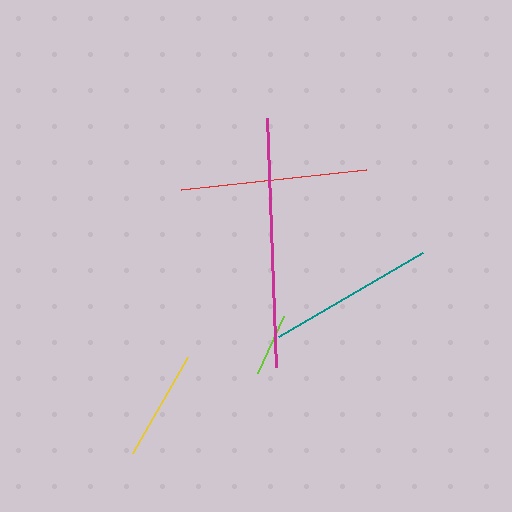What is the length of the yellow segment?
The yellow segment is approximately 111 pixels long.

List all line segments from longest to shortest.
From longest to shortest: magenta, red, teal, yellow, lime.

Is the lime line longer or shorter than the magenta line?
The magenta line is longer than the lime line.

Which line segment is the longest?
The magenta line is the longest at approximately 249 pixels.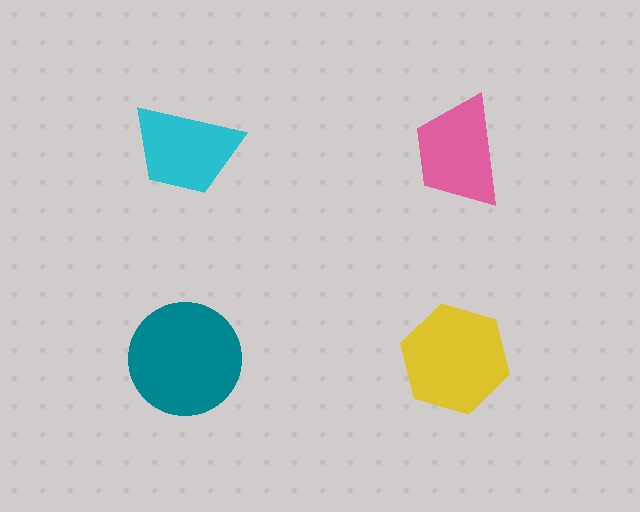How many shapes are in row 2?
2 shapes.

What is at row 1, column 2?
A pink trapezoid.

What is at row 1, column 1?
A cyan trapezoid.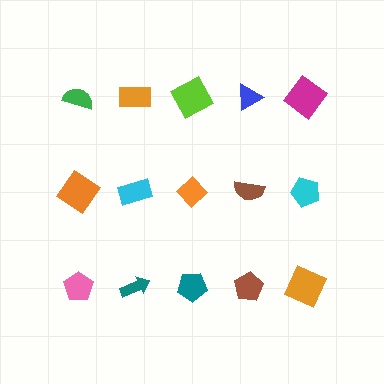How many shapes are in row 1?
5 shapes.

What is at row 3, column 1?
A pink pentagon.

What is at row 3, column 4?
A brown pentagon.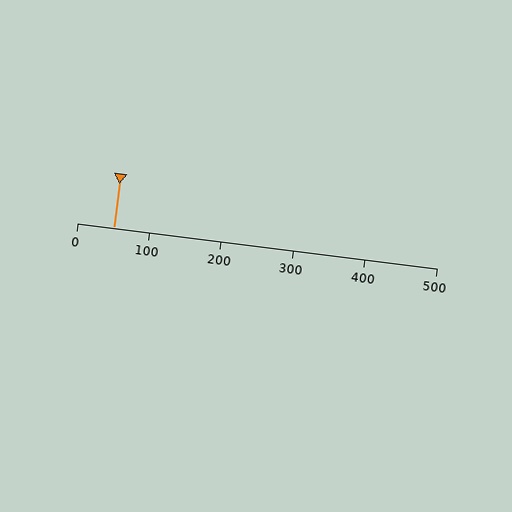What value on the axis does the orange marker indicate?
The marker indicates approximately 50.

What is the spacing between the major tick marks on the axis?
The major ticks are spaced 100 apart.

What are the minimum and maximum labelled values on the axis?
The axis runs from 0 to 500.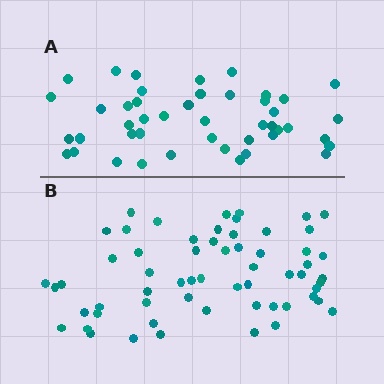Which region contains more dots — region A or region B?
Region B (the bottom region) has more dots.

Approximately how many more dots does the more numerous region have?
Region B has approximately 15 more dots than region A.